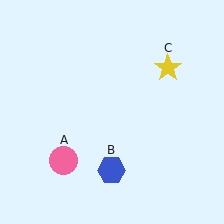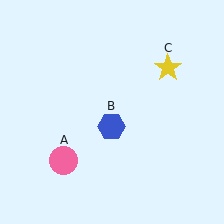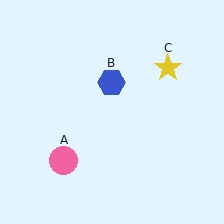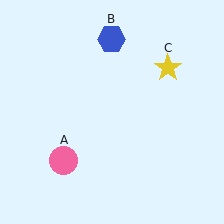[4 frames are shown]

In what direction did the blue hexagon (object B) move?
The blue hexagon (object B) moved up.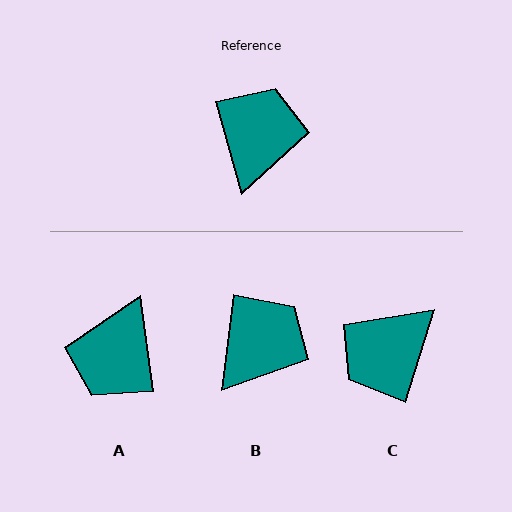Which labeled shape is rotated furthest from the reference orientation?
A, about 172 degrees away.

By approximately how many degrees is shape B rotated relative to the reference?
Approximately 23 degrees clockwise.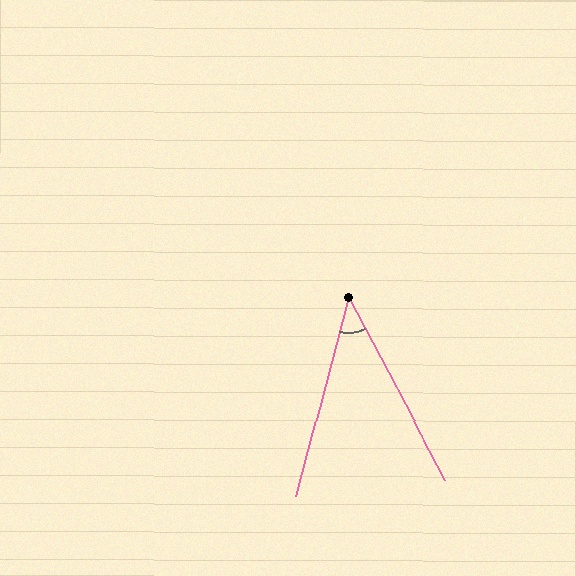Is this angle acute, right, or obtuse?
It is acute.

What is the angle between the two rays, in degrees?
Approximately 43 degrees.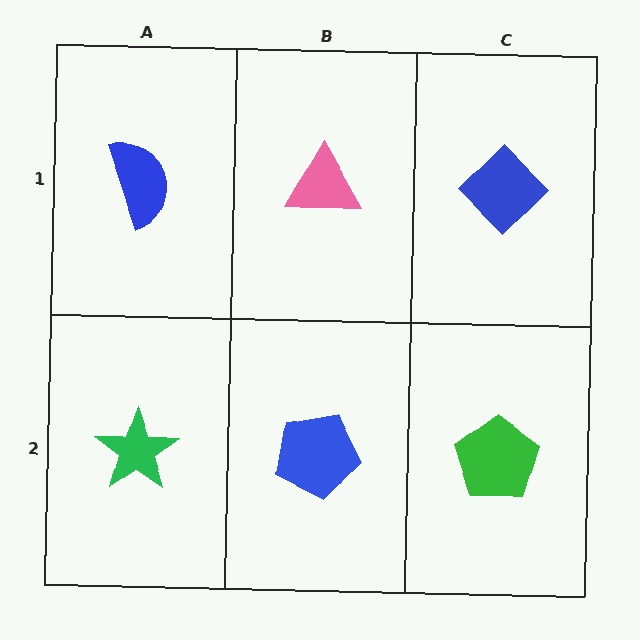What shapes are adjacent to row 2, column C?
A blue diamond (row 1, column C), a blue pentagon (row 2, column B).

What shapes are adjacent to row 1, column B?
A blue pentagon (row 2, column B), a blue semicircle (row 1, column A), a blue diamond (row 1, column C).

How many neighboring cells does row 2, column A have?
2.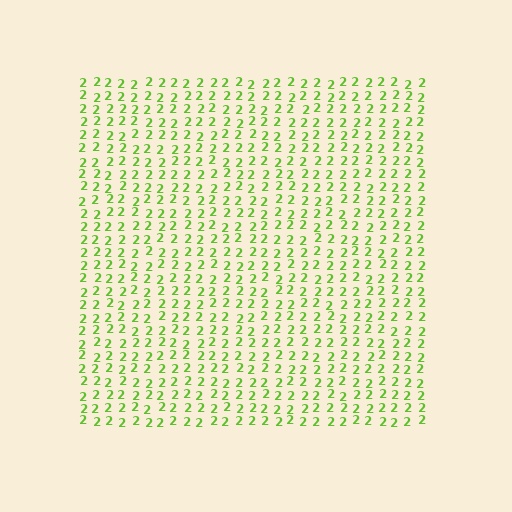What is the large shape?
The large shape is a square.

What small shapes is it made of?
It is made of small digit 2's.